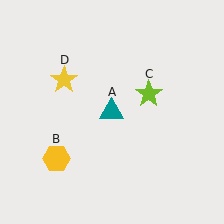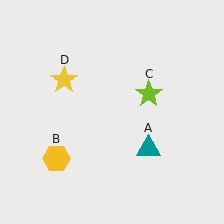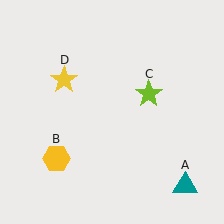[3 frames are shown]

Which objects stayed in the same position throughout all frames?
Yellow hexagon (object B) and lime star (object C) and yellow star (object D) remained stationary.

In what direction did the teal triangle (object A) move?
The teal triangle (object A) moved down and to the right.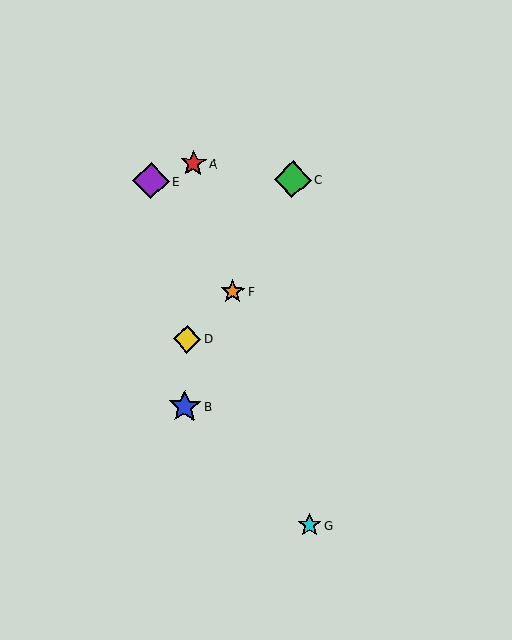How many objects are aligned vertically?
3 objects (A, B, D) are aligned vertically.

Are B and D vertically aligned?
Yes, both are at x≈185.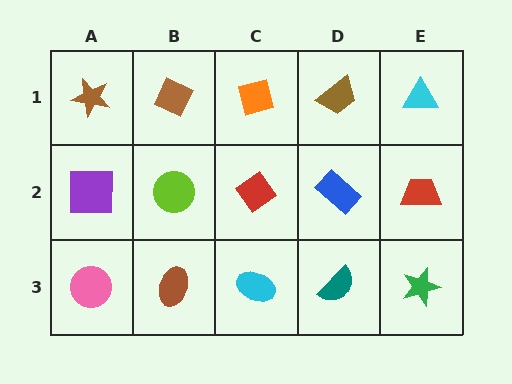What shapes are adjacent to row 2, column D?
A brown trapezoid (row 1, column D), a teal semicircle (row 3, column D), a red diamond (row 2, column C), a red trapezoid (row 2, column E).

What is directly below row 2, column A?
A pink circle.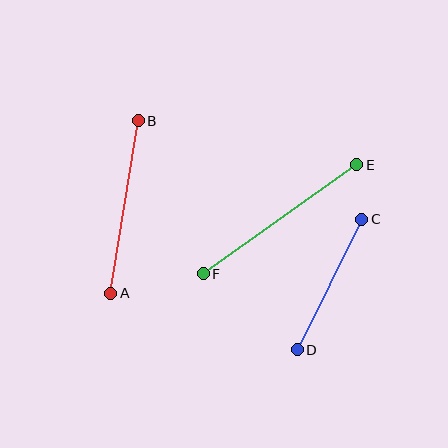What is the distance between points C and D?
The distance is approximately 145 pixels.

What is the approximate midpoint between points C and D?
The midpoint is at approximately (329, 284) pixels.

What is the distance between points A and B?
The distance is approximately 174 pixels.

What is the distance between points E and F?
The distance is approximately 188 pixels.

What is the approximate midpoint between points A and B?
The midpoint is at approximately (124, 207) pixels.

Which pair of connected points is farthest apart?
Points E and F are farthest apart.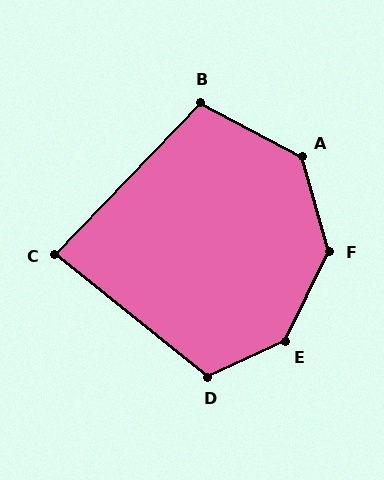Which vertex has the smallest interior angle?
C, at approximately 85 degrees.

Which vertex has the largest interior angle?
E, at approximately 140 degrees.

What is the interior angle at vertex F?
Approximately 138 degrees (obtuse).